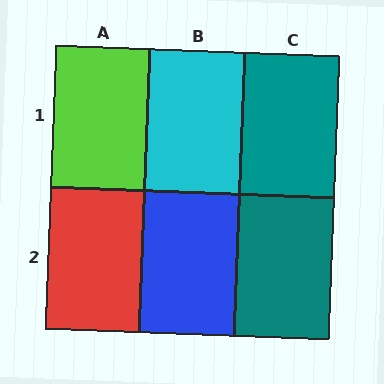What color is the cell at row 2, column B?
Blue.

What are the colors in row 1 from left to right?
Lime, cyan, teal.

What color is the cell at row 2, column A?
Red.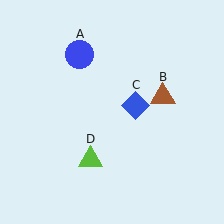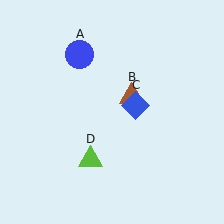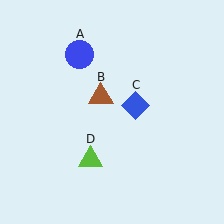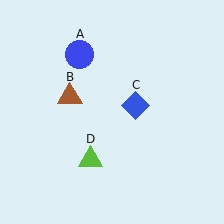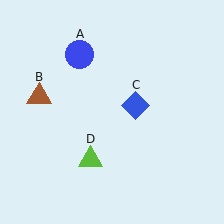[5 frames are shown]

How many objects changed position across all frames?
1 object changed position: brown triangle (object B).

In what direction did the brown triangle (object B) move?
The brown triangle (object B) moved left.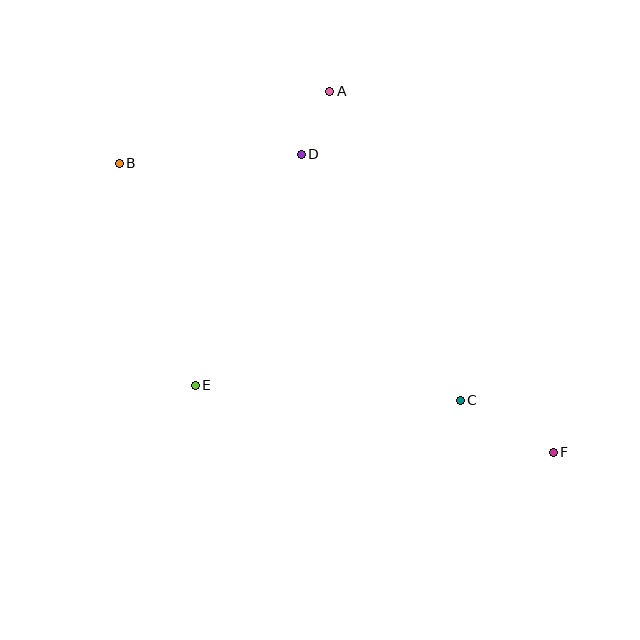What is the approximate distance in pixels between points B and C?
The distance between B and C is approximately 415 pixels.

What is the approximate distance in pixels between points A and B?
The distance between A and B is approximately 222 pixels.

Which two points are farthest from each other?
Points B and F are farthest from each other.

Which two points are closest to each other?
Points A and D are closest to each other.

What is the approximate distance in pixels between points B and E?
The distance between B and E is approximately 234 pixels.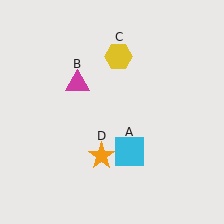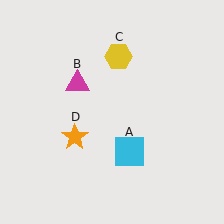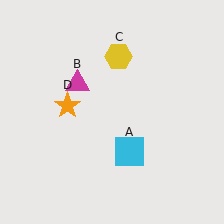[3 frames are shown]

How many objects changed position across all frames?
1 object changed position: orange star (object D).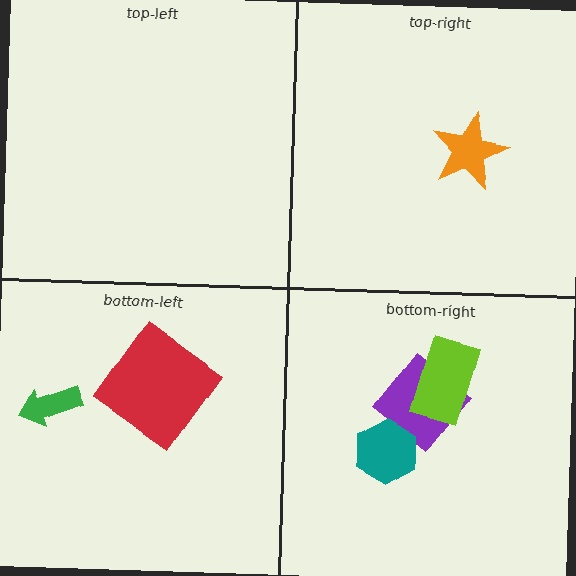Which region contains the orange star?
The top-right region.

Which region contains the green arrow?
The bottom-left region.